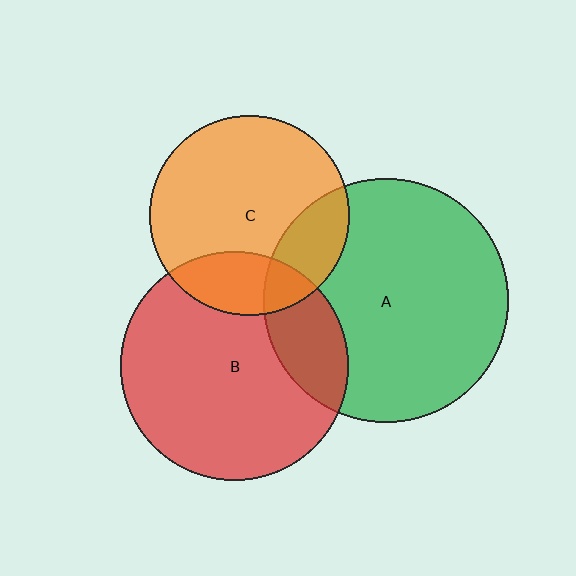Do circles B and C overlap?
Yes.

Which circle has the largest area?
Circle A (green).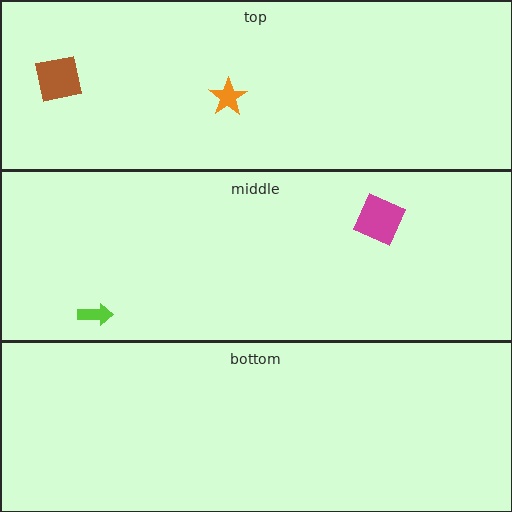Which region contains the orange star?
The top region.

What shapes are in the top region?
The orange star, the brown square.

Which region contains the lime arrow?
The middle region.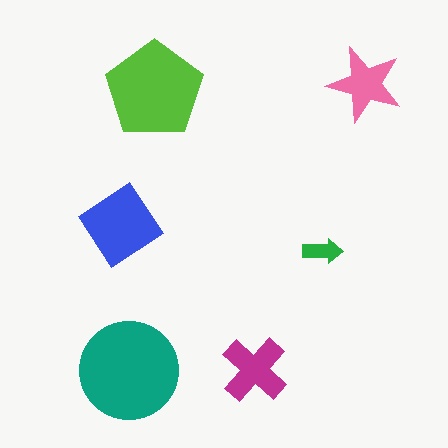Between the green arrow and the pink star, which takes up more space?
The pink star.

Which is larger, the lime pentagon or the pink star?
The lime pentagon.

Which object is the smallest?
The green arrow.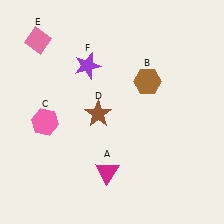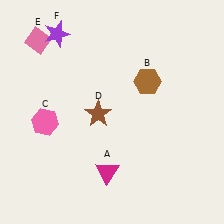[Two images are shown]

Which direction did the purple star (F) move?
The purple star (F) moved up.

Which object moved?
The purple star (F) moved up.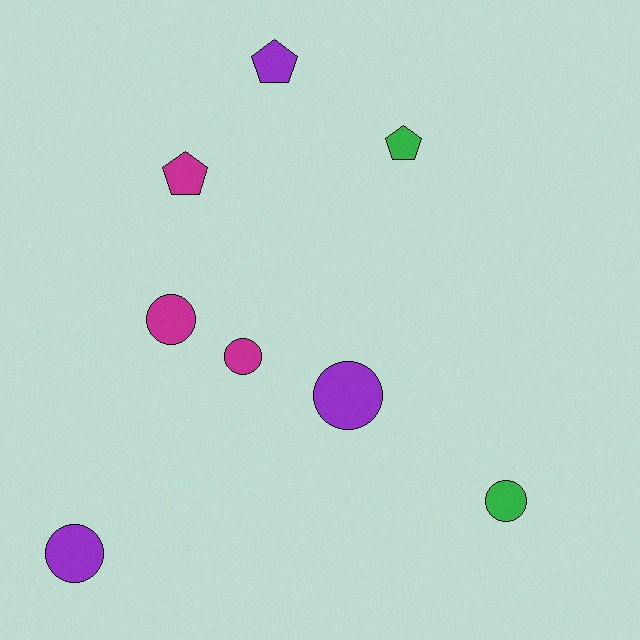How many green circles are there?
There is 1 green circle.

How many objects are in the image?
There are 8 objects.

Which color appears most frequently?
Purple, with 3 objects.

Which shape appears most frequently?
Circle, with 5 objects.